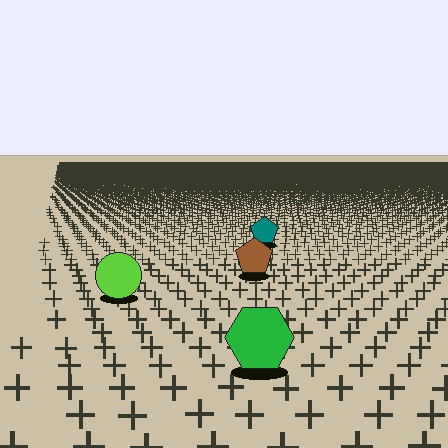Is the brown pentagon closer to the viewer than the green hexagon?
No. The green hexagon is closer — you can tell from the texture gradient: the ground texture is coarser near it.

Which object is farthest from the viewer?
The teal pentagon is farthest from the viewer. It appears smaller and the ground texture around it is denser.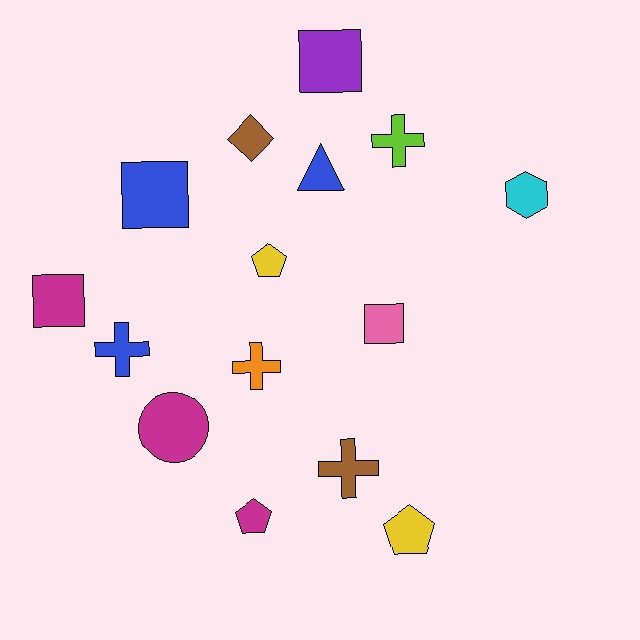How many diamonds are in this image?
There is 1 diamond.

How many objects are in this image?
There are 15 objects.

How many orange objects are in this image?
There is 1 orange object.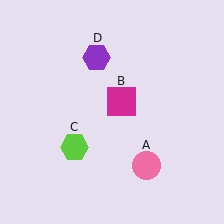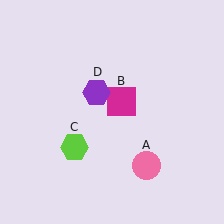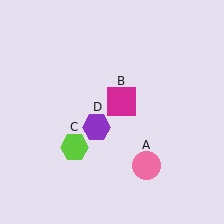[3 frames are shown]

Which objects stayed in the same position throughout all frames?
Pink circle (object A) and magenta square (object B) and lime hexagon (object C) remained stationary.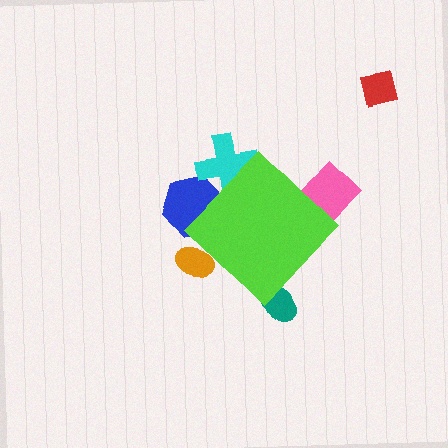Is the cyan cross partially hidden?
Yes, the cyan cross is partially hidden behind the lime diamond.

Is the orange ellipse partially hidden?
Yes, the orange ellipse is partially hidden behind the lime diamond.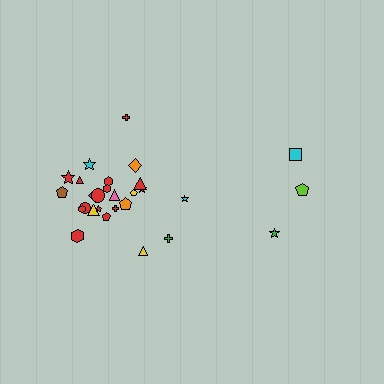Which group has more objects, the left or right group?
The left group.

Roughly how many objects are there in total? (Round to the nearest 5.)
Roughly 30 objects in total.